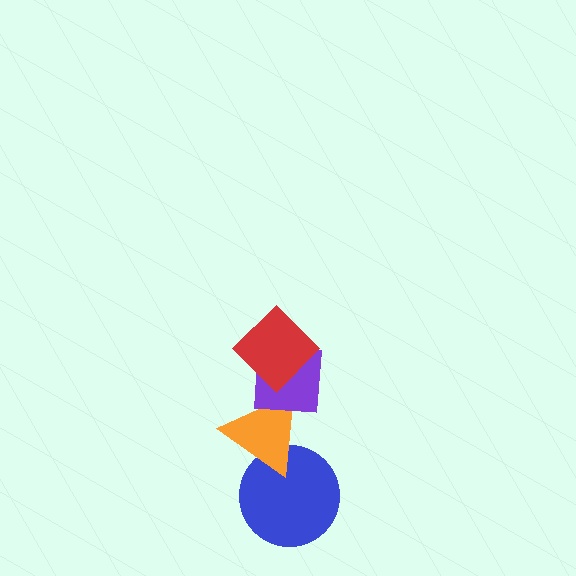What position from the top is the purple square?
The purple square is 2nd from the top.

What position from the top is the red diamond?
The red diamond is 1st from the top.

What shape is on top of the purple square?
The red diamond is on top of the purple square.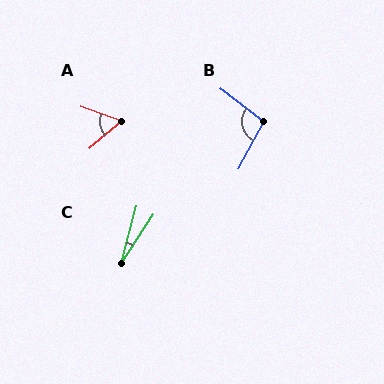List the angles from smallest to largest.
C (18°), A (59°), B (100°).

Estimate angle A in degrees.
Approximately 59 degrees.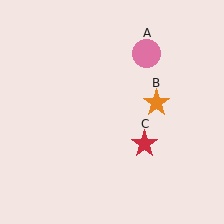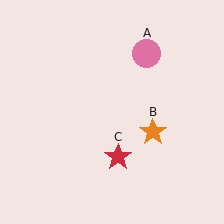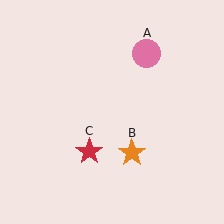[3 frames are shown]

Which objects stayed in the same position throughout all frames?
Pink circle (object A) remained stationary.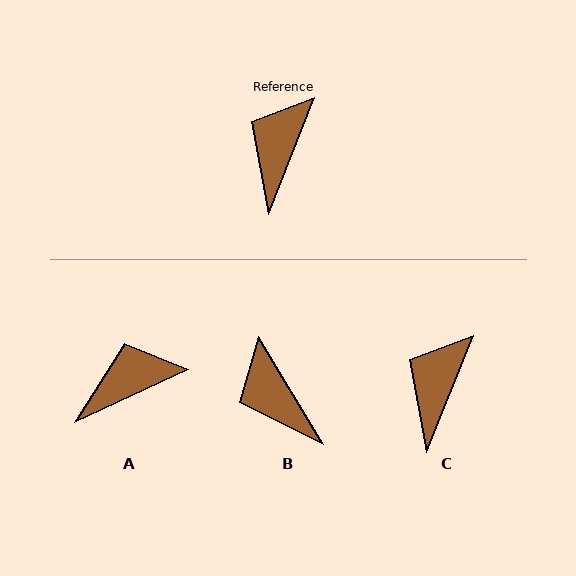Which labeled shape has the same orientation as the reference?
C.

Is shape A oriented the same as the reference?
No, it is off by about 43 degrees.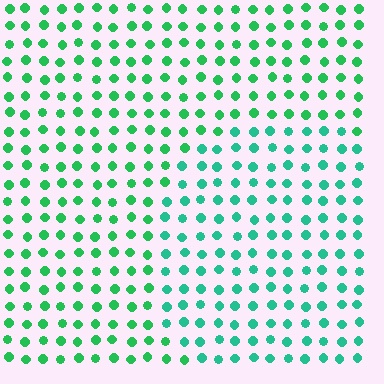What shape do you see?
I see a circle.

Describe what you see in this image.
The image is filled with small green elements in a uniform arrangement. A circle-shaped region is visible where the elements are tinted to a slightly different hue, forming a subtle color boundary.